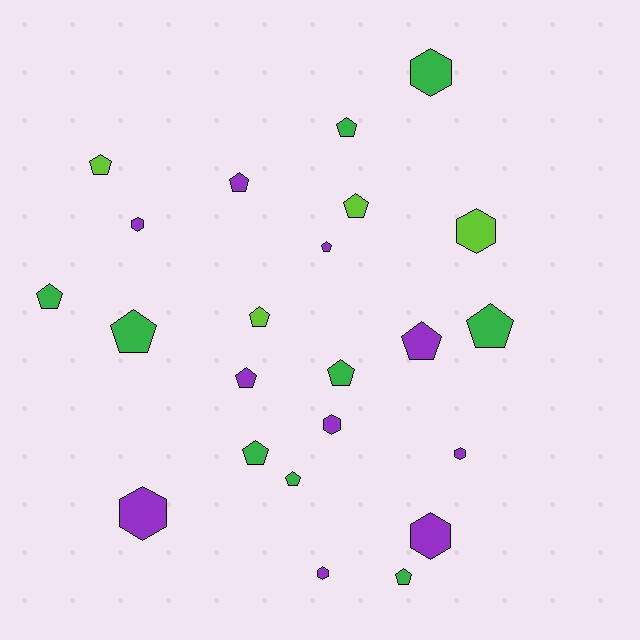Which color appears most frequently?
Purple, with 10 objects.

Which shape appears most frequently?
Pentagon, with 15 objects.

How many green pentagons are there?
There are 8 green pentagons.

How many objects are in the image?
There are 23 objects.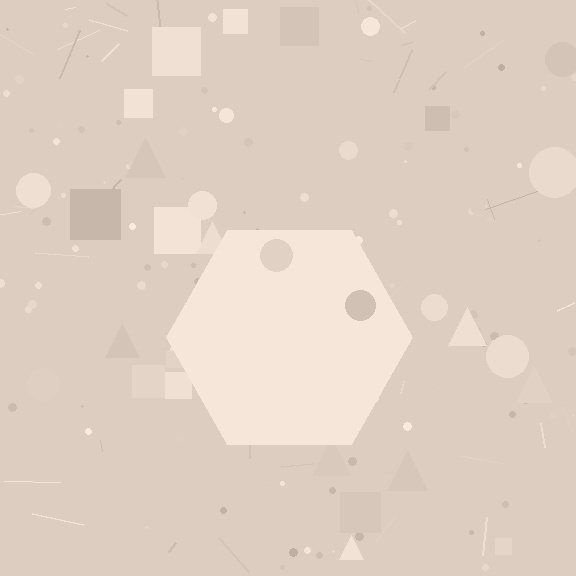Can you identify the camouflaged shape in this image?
The camouflaged shape is a hexagon.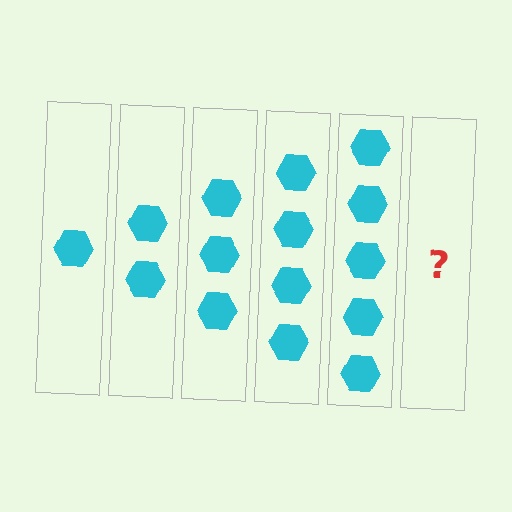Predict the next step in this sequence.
The next step is 6 hexagons.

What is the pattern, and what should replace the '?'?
The pattern is that each step adds one more hexagon. The '?' should be 6 hexagons.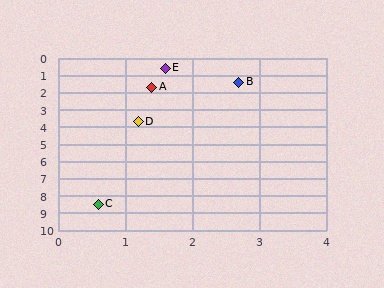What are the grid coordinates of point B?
Point B is at approximately (2.7, 1.4).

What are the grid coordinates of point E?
Point E is at approximately (1.6, 0.6).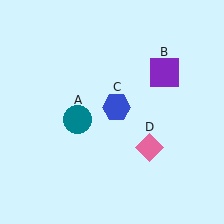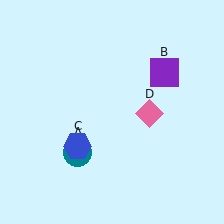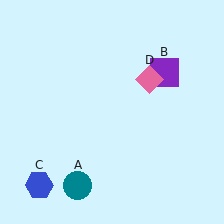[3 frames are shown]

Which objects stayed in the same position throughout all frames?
Purple square (object B) remained stationary.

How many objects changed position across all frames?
3 objects changed position: teal circle (object A), blue hexagon (object C), pink diamond (object D).